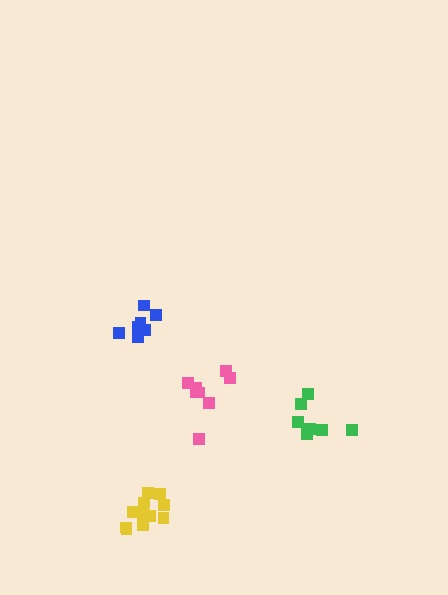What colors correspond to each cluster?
The clusters are colored: green, pink, blue, yellow.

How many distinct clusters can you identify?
There are 4 distinct clusters.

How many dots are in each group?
Group 1: 7 dots, Group 2: 8 dots, Group 3: 7 dots, Group 4: 11 dots (33 total).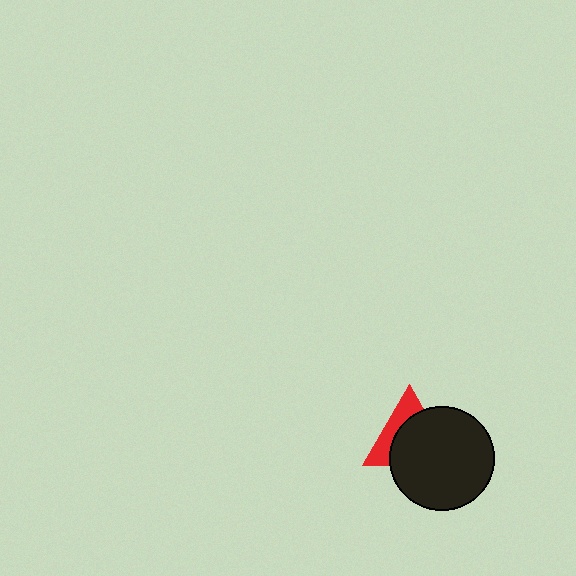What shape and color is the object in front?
The object in front is a black circle.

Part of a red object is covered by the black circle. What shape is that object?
It is a triangle.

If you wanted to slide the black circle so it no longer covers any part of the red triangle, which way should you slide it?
Slide it toward the lower-right — that is the most direct way to separate the two shapes.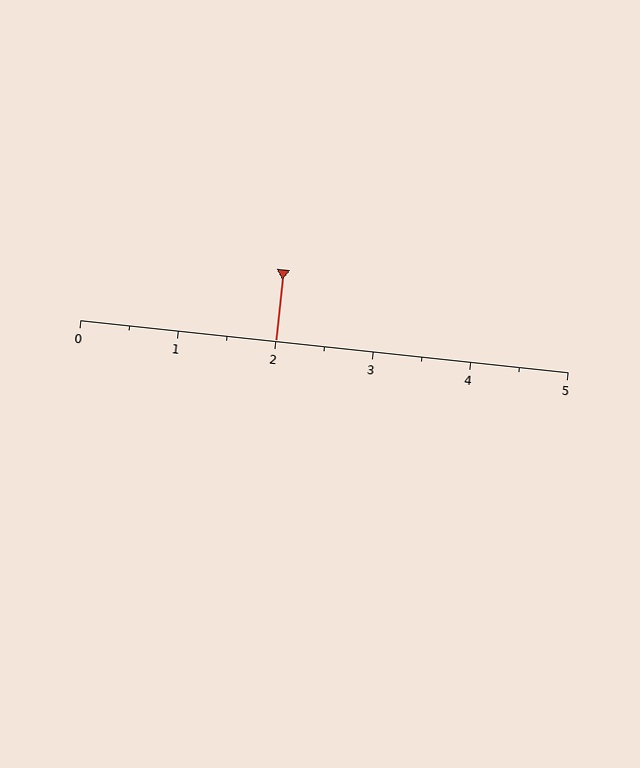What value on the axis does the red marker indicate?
The marker indicates approximately 2.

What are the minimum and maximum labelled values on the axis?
The axis runs from 0 to 5.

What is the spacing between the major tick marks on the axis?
The major ticks are spaced 1 apart.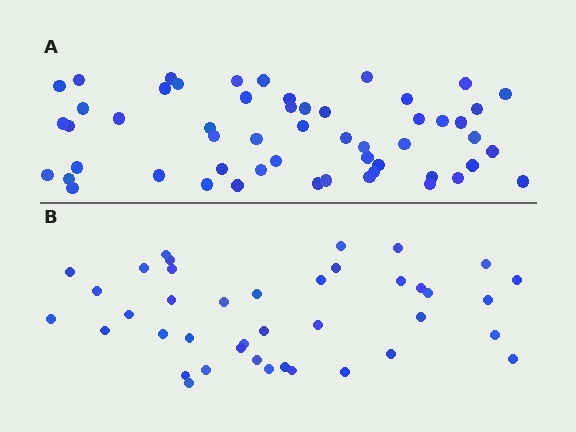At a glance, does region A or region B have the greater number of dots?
Region A (the top region) has more dots.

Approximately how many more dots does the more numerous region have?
Region A has approximately 15 more dots than region B.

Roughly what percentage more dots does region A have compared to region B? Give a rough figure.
About 35% more.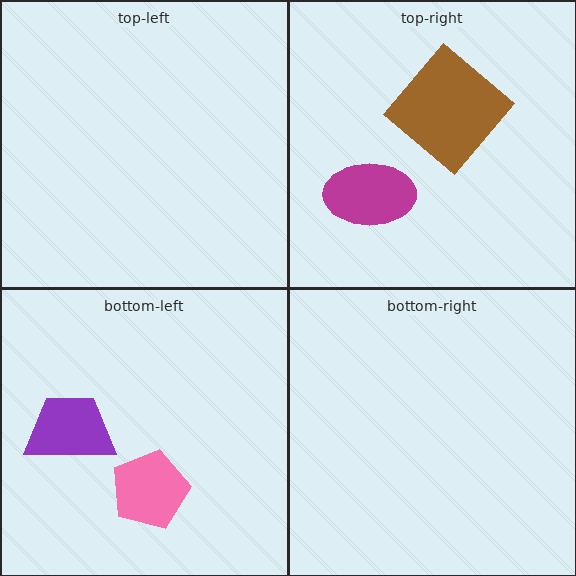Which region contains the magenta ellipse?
The top-right region.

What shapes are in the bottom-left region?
The purple trapezoid, the pink pentagon.